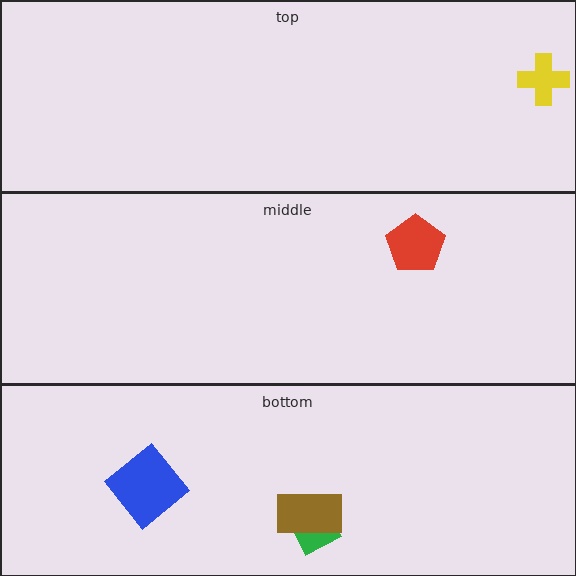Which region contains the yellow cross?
The top region.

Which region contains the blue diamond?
The bottom region.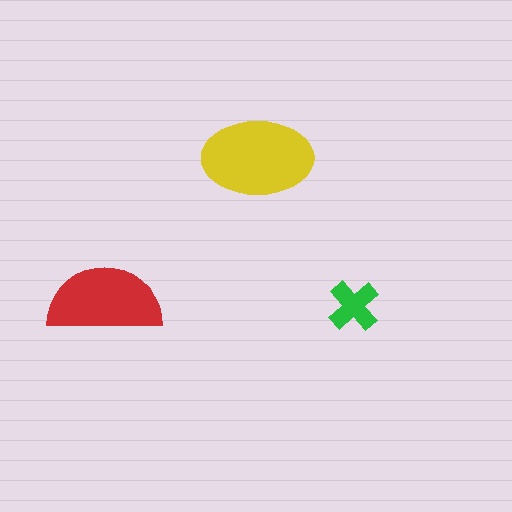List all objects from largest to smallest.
The yellow ellipse, the red semicircle, the green cross.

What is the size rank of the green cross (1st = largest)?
3rd.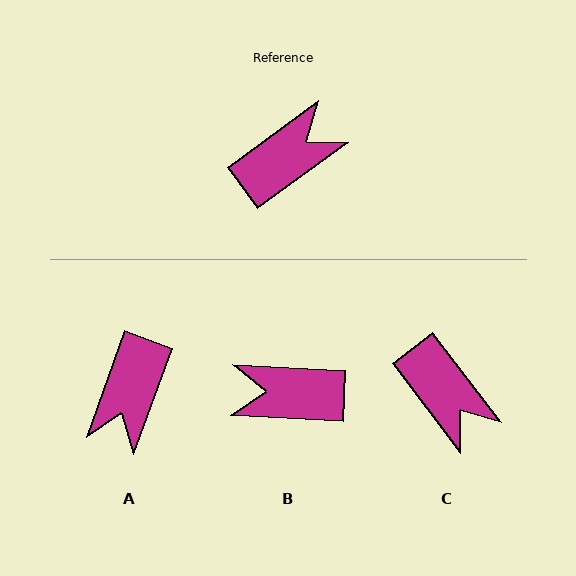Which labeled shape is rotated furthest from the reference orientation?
A, about 146 degrees away.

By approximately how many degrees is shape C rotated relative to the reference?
Approximately 88 degrees clockwise.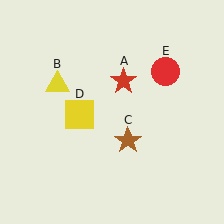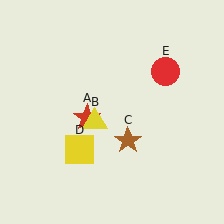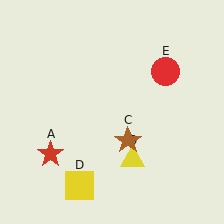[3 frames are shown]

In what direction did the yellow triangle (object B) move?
The yellow triangle (object B) moved down and to the right.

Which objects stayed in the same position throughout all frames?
Brown star (object C) and red circle (object E) remained stationary.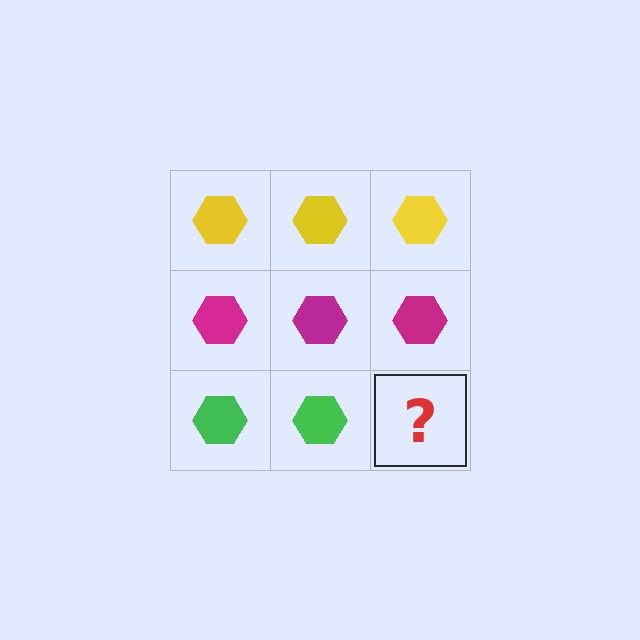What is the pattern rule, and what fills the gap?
The rule is that each row has a consistent color. The gap should be filled with a green hexagon.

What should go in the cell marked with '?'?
The missing cell should contain a green hexagon.